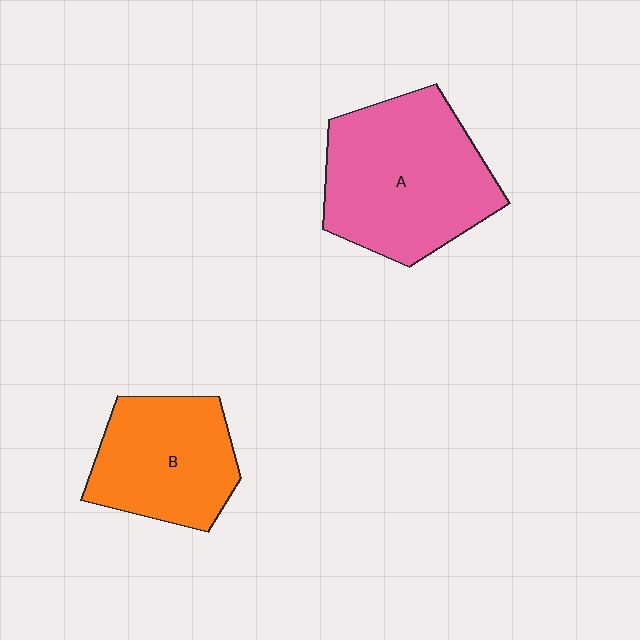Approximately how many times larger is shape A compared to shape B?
Approximately 1.4 times.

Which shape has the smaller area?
Shape B (orange).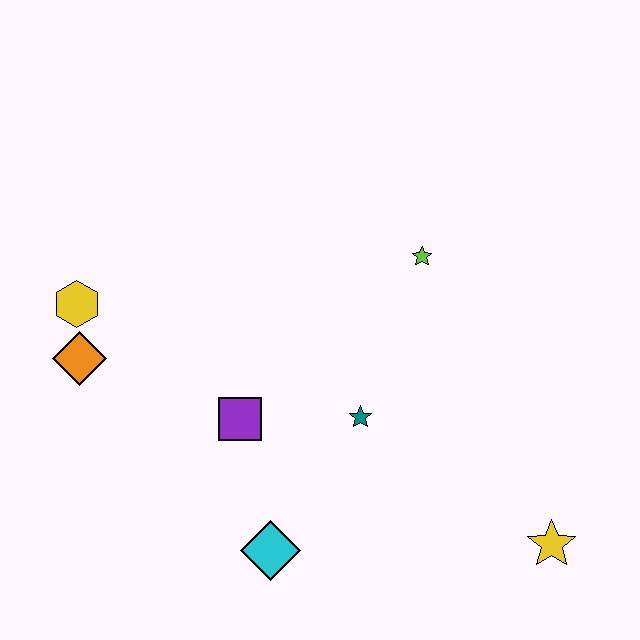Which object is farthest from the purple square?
The yellow star is farthest from the purple square.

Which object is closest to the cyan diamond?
The purple square is closest to the cyan diamond.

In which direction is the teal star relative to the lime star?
The teal star is below the lime star.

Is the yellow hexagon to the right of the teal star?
No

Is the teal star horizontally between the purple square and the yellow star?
Yes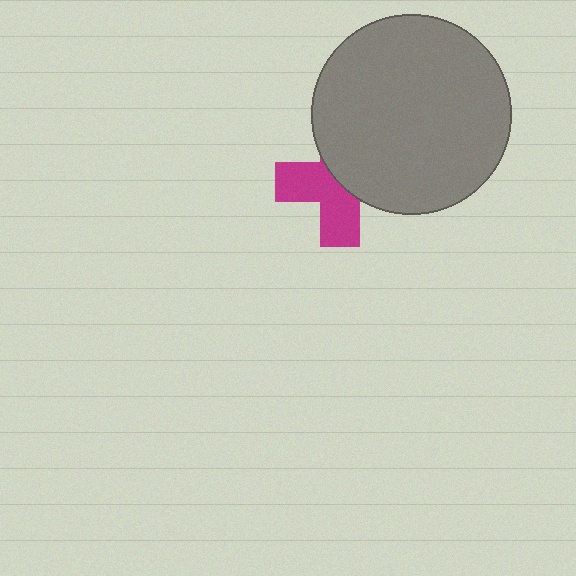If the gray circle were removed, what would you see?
You would see the complete magenta cross.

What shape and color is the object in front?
The object in front is a gray circle.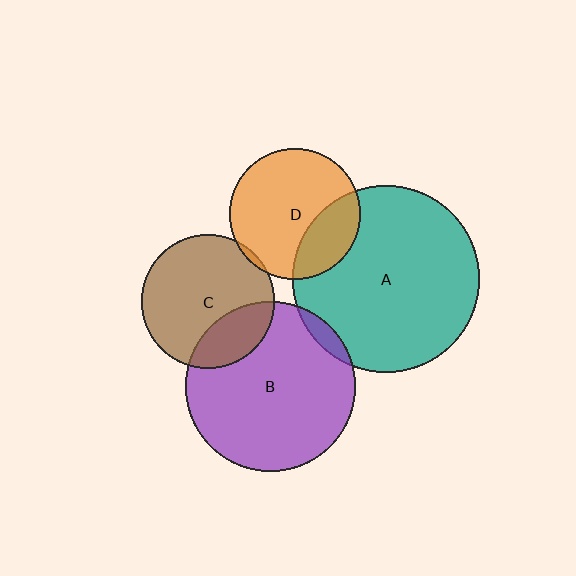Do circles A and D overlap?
Yes.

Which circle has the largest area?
Circle A (teal).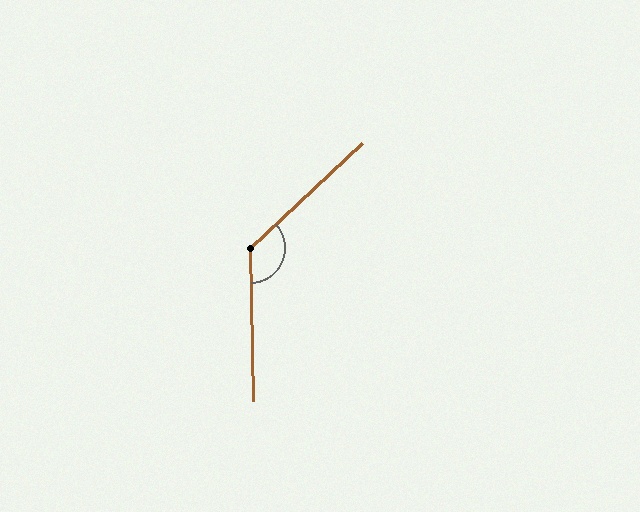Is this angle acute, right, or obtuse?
It is obtuse.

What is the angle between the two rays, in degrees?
Approximately 132 degrees.